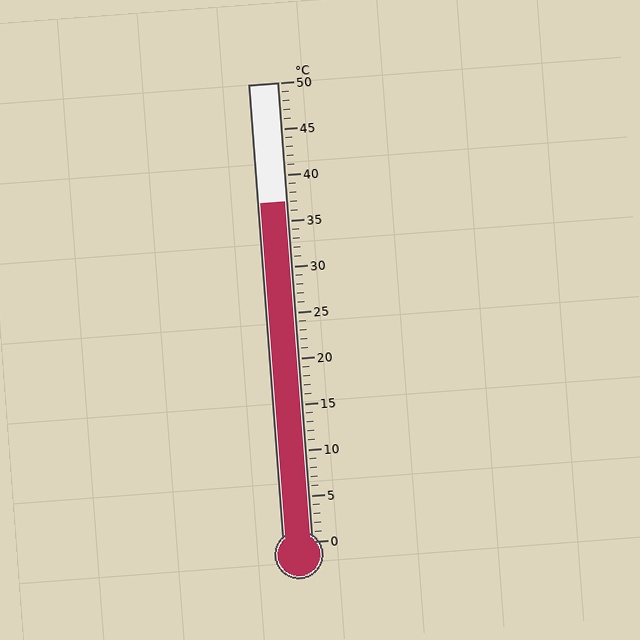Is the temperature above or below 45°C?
The temperature is below 45°C.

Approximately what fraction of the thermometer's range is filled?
The thermometer is filled to approximately 75% of its range.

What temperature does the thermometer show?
The thermometer shows approximately 37°C.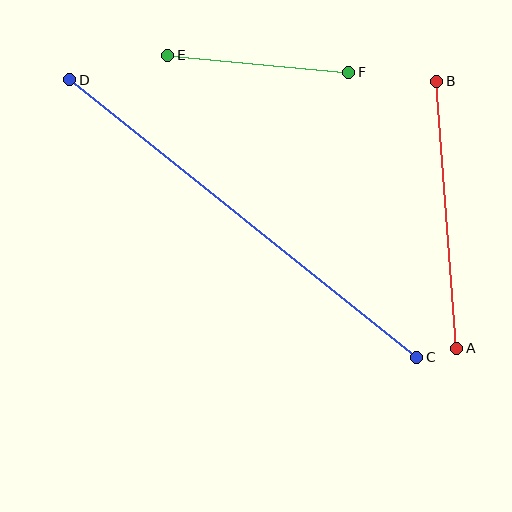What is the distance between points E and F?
The distance is approximately 182 pixels.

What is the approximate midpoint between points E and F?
The midpoint is at approximately (258, 64) pixels.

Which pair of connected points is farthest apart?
Points C and D are farthest apart.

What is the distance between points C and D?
The distance is approximately 444 pixels.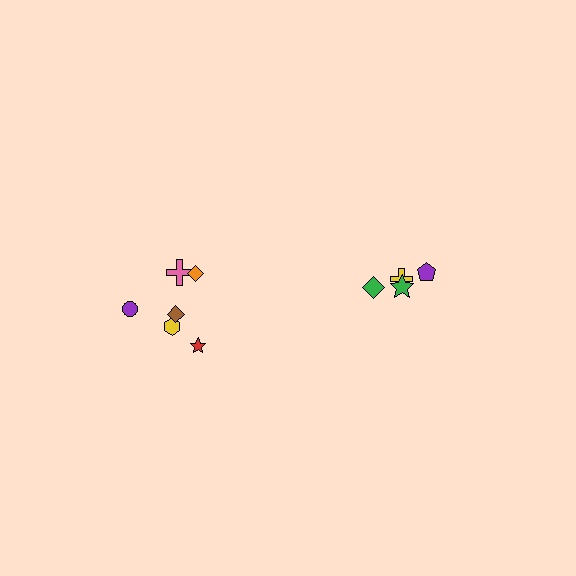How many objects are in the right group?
There are 4 objects.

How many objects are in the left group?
There are 6 objects.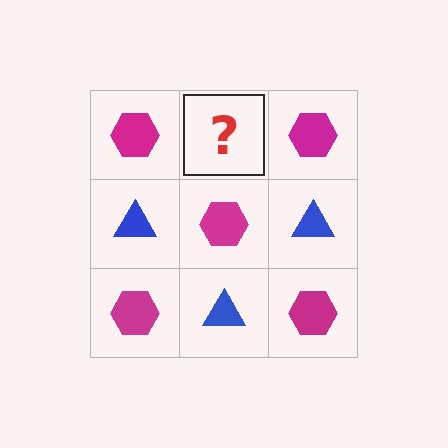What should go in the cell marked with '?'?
The missing cell should contain a blue triangle.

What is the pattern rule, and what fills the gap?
The rule is that it alternates magenta hexagon and blue triangle in a checkerboard pattern. The gap should be filled with a blue triangle.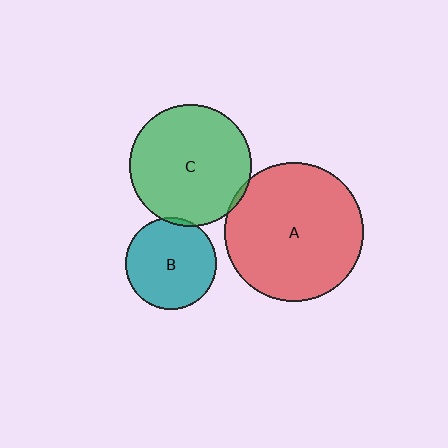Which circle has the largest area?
Circle A (red).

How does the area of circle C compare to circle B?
Approximately 1.8 times.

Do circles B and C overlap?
Yes.